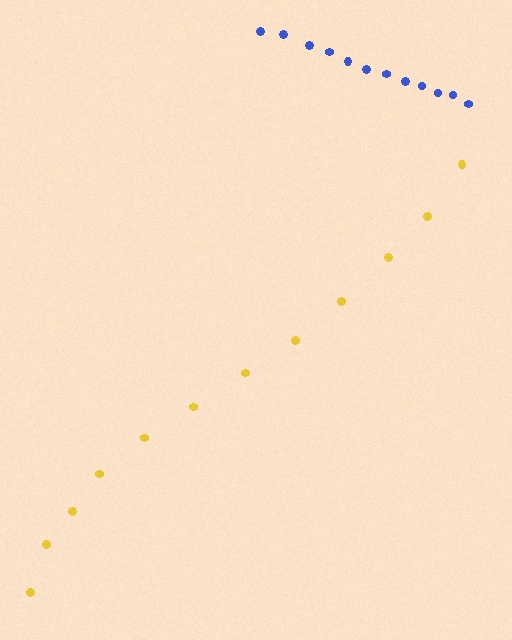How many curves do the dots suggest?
There are 2 distinct paths.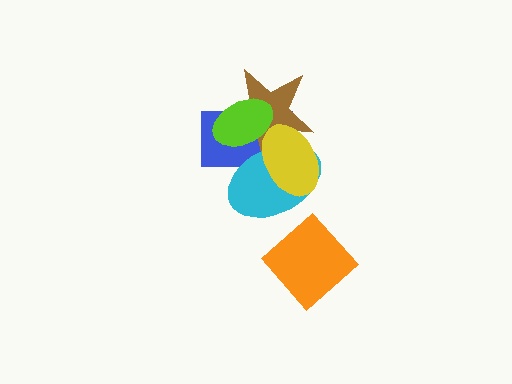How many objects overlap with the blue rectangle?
4 objects overlap with the blue rectangle.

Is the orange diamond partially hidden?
No, no other shape covers it.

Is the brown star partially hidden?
Yes, it is partially covered by another shape.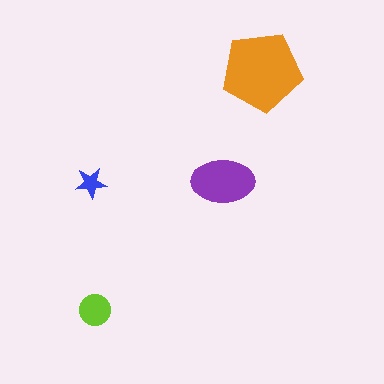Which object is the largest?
The orange pentagon.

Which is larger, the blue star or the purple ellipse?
The purple ellipse.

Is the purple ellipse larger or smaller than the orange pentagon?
Smaller.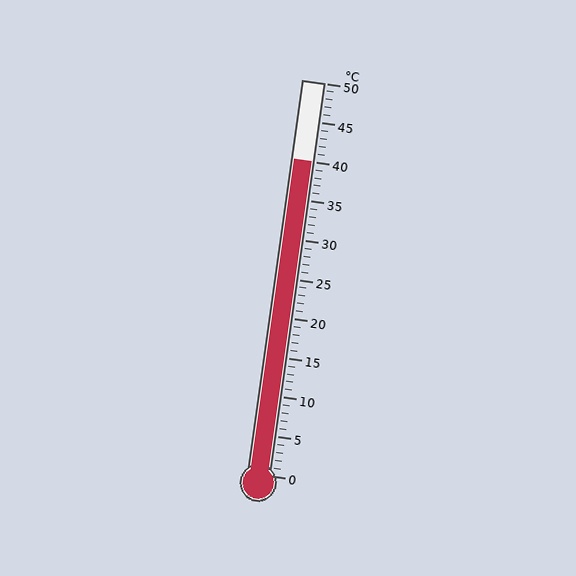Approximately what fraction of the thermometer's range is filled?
The thermometer is filled to approximately 80% of its range.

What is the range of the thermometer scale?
The thermometer scale ranges from 0°C to 50°C.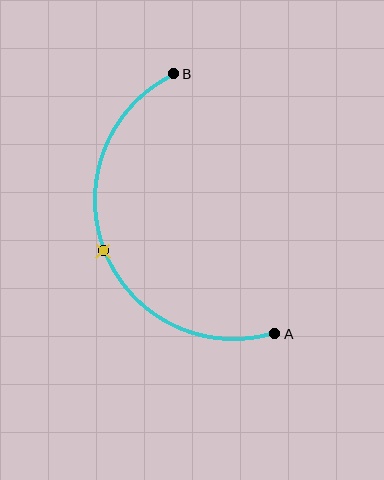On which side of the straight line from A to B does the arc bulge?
The arc bulges to the left of the straight line connecting A and B.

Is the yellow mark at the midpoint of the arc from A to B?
Yes. The yellow mark lies on the arc at equal arc-length from both A and B — it is the arc midpoint.